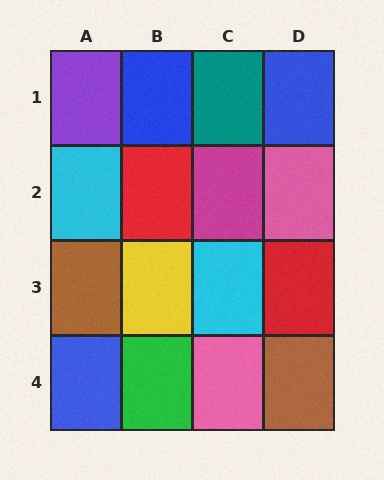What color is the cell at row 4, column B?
Green.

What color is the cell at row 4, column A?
Blue.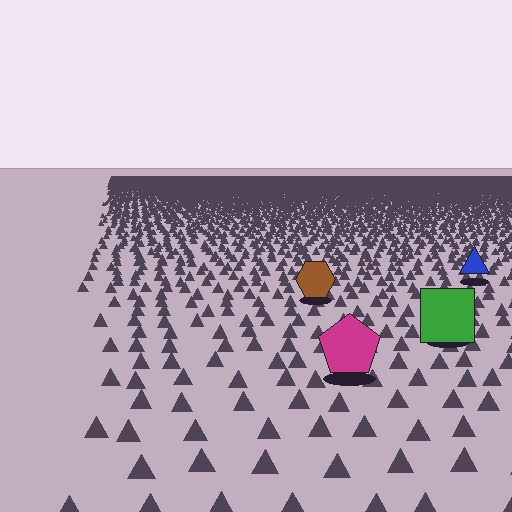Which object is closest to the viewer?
The magenta pentagon is closest. The texture marks near it are larger and more spread out.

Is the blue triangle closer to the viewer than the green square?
No. The green square is closer — you can tell from the texture gradient: the ground texture is coarser near it.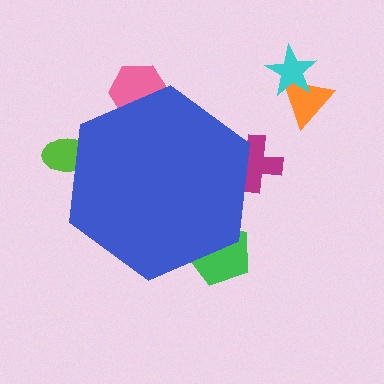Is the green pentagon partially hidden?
Yes, the green pentagon is partially hidden behind the blue hexagon.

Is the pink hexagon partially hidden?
Yes, the pink hexagon is partially hidden behind the blue hexagon.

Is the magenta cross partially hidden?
Yes, the magenta cross is partially hidden behind the blue hexagon.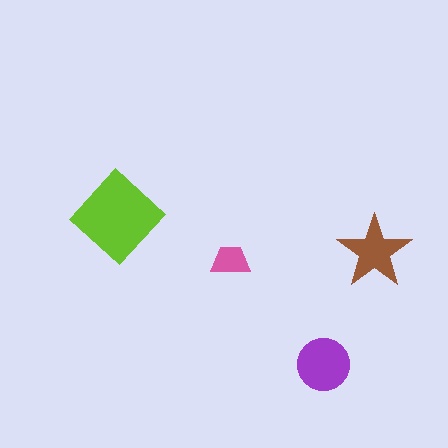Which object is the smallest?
The pink trapezoid.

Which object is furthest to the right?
The brown star is rightmost.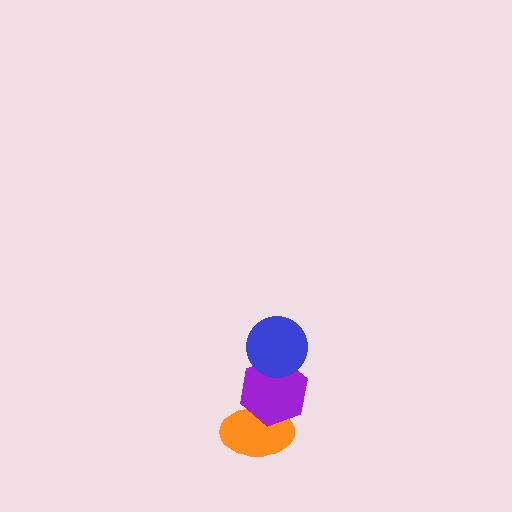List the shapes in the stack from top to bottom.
From top to bottom: the blue circle, the purple hexagon, the orange ellipse.